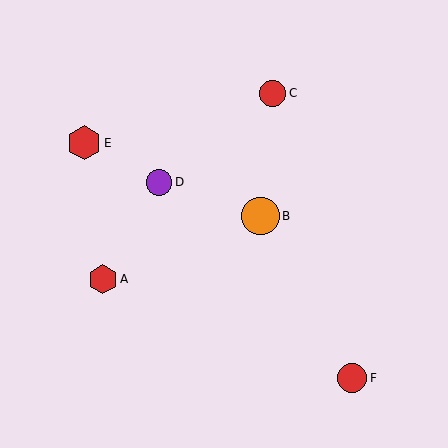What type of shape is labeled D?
Shape D is a purple circle.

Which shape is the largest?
The orange circle (labeled B) is the largest.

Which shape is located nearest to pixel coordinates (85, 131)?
The red hexagon (labeled E) at (84, 143) is nearest to that location.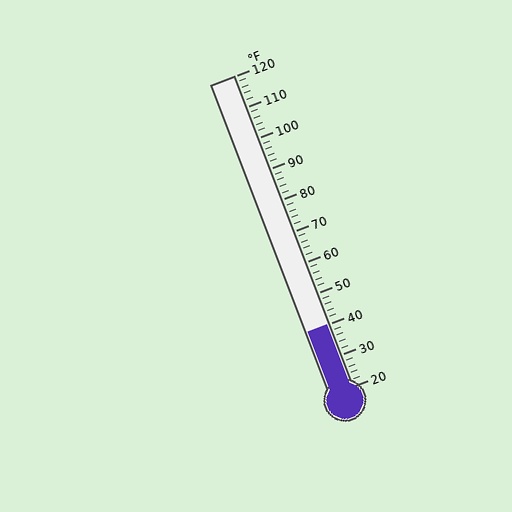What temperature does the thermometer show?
The thermometer shows approximately 40°F.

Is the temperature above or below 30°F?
The temperature is above 30°F.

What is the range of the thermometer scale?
The thermometer scale ranges from 20°F to 120°F.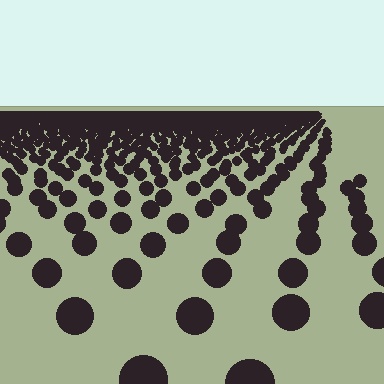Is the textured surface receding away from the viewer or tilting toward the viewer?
The surface is receding away from the viewer. Texture elements get smaller and denser toward the top.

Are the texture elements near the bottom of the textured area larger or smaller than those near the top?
Larger. Near the bottom, elements are closer to the viewer and appear at a bigger on-screen size.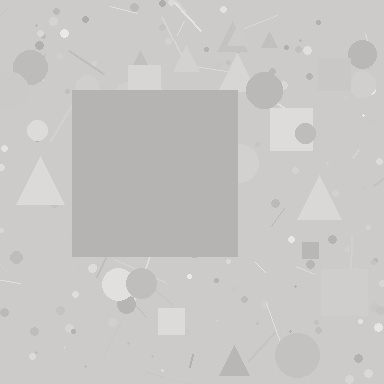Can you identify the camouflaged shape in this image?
The camouflaged shape is a square.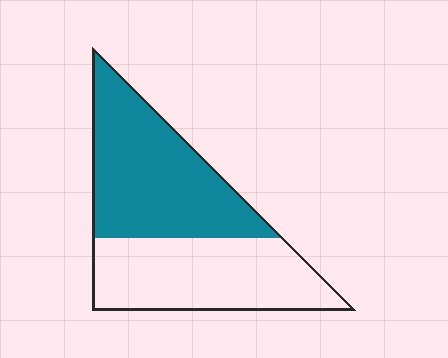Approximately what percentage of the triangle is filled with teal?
Approximately 50%.